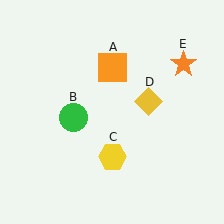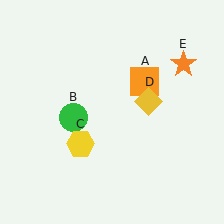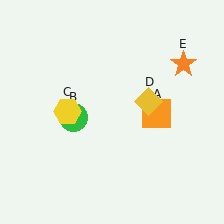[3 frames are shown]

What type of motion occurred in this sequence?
The orange square (object A), yellow hexagon (object C) rotated clockwise around the center of the scene.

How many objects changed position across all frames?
2 objects changed position: orange square (object A), yellow hexagon (object C).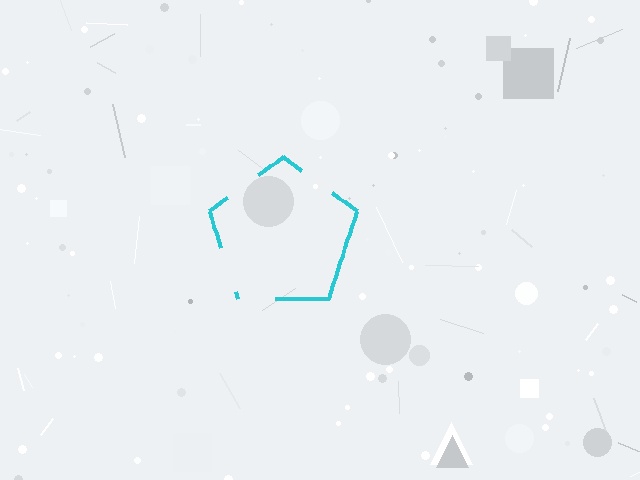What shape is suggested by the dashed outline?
The dashed outline suggests a pentagon.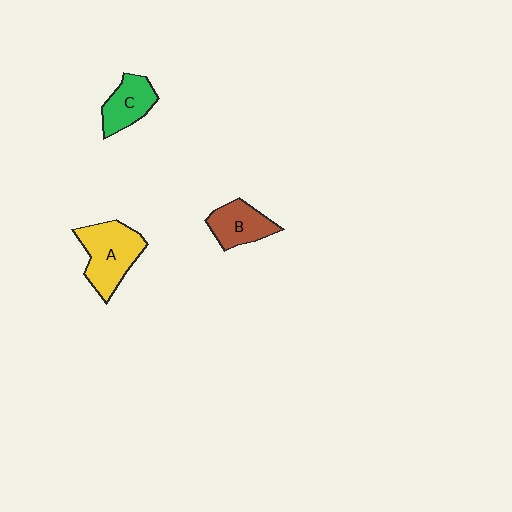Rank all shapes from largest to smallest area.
From largest to smallest: A (yellow), B (brown), C (green).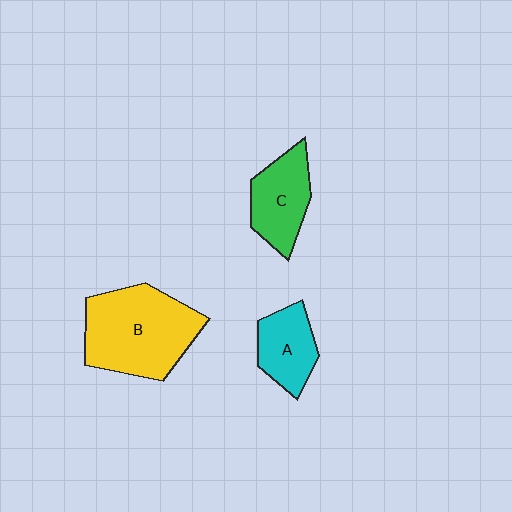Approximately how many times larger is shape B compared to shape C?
Approximately 1.8 times.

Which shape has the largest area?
Shape B (yellow).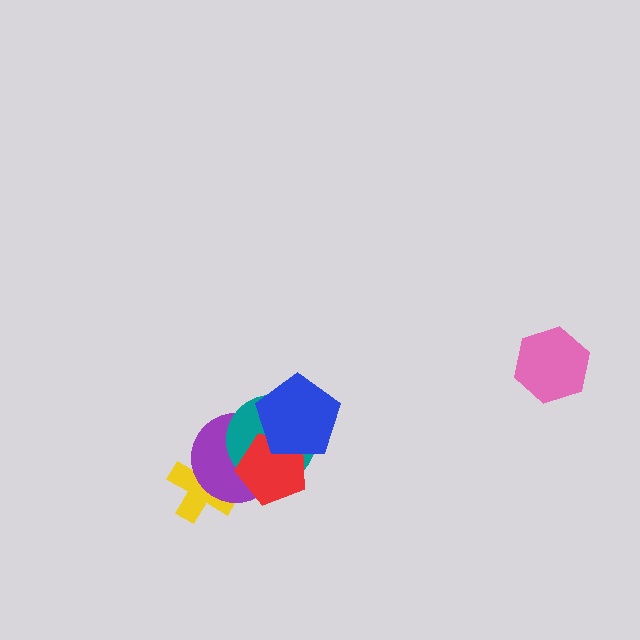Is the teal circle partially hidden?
Yes, it is partially covered by another shape.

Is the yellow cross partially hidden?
Yes, it is partially covered by another shape.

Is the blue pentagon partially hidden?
No, no other shape covers it.